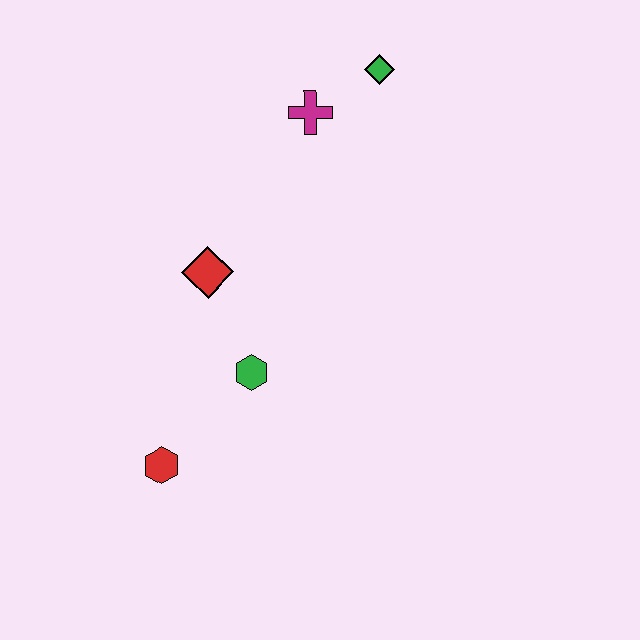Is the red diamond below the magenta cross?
Yes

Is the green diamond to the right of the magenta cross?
Yes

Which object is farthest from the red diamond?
The green diamond is farthest from the red diamond.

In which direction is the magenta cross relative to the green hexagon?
The magenta cross is above the green hexagon.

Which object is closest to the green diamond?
The magenta cross is closest to the green diamond.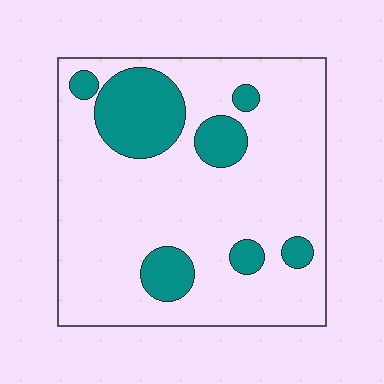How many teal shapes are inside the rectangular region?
7.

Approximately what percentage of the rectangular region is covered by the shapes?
Approximately 20%.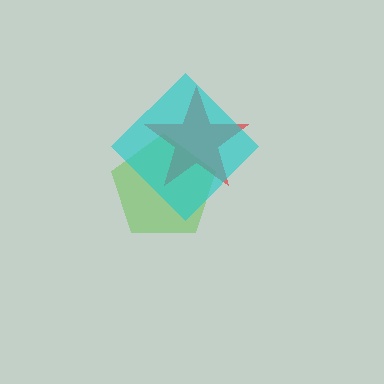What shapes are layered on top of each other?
The layered shapes are: a lime pentagon, a red star, a cyan diamond.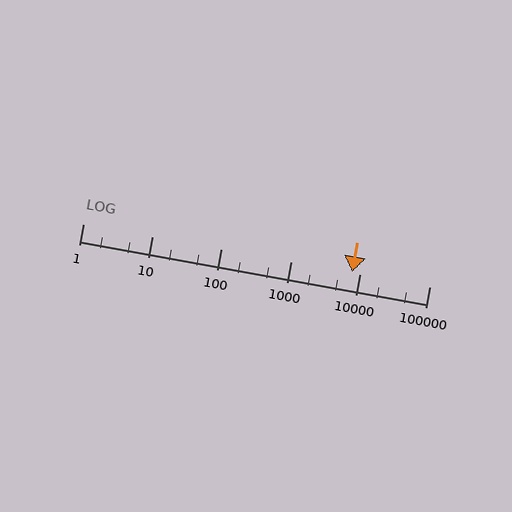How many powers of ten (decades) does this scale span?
The scale spans 5 decades, from 1 to 100000.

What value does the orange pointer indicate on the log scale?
The pointer indicates approximately 7700.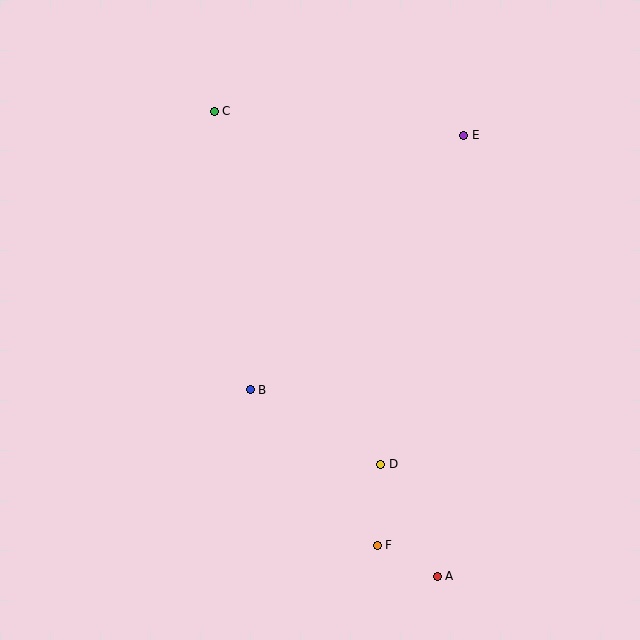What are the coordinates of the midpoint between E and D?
The midpoint between E and D is at (422, 300).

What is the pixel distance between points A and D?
The distance between A and D is 125 pixels.